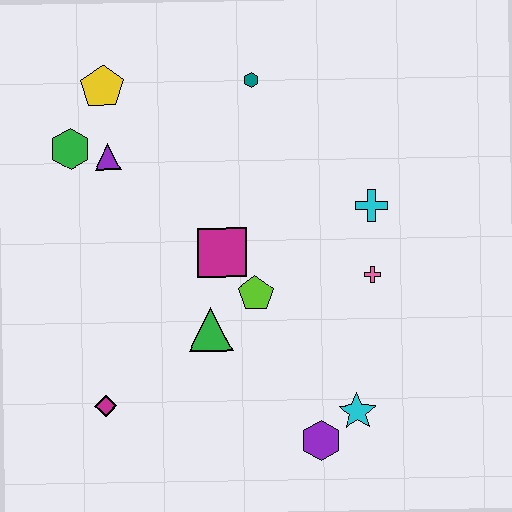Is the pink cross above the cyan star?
Yes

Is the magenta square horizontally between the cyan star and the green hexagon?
Yes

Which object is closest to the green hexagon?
The purple triangle is closest to the green hexagon.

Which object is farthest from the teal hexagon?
The purple hexagon is farthest from the teal hexagon.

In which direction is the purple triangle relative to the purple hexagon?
The purple triangle is above the purple hexagon.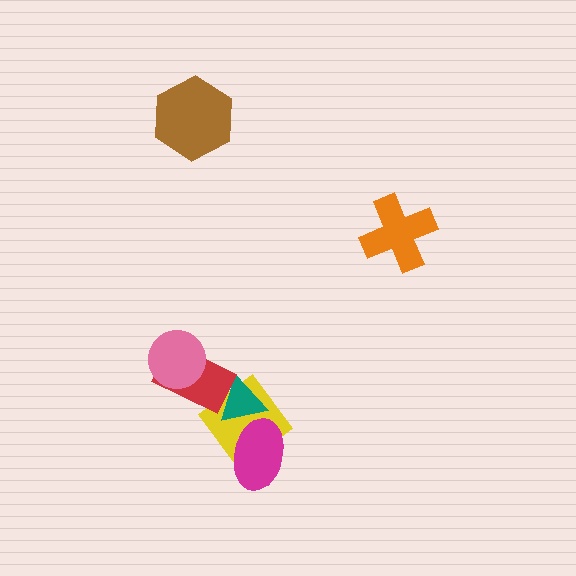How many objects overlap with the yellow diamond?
3 objects overlap with the yellow diamond.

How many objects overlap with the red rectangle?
3 objects overlap with the red rectangle.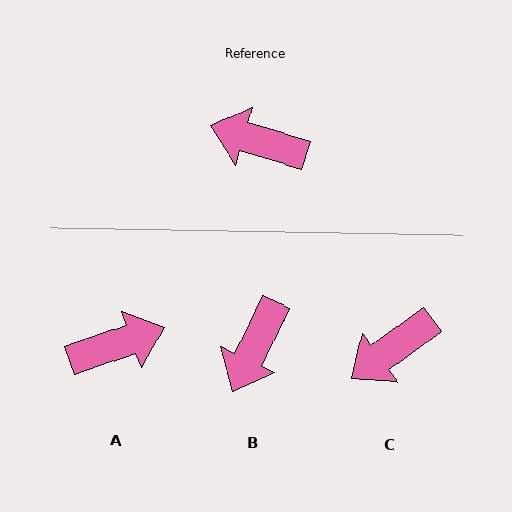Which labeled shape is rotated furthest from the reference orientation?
A, about 144 degrees away.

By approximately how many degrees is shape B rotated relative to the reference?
Approximately 81 degrees counter-clockwise.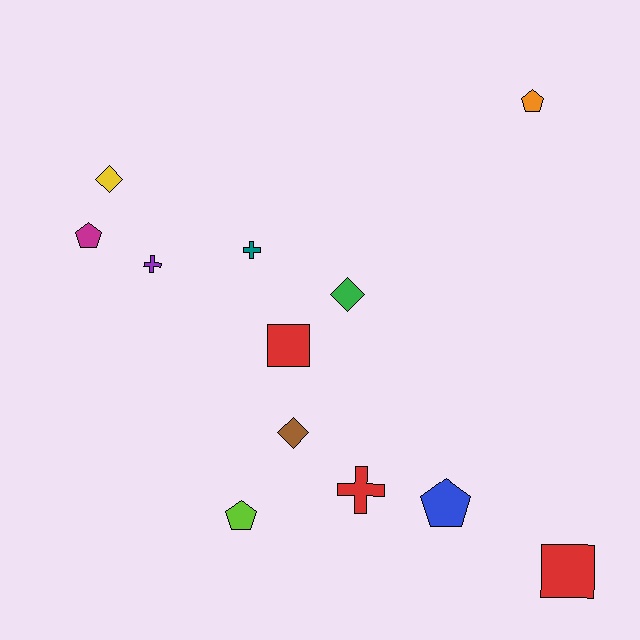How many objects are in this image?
There are 12 objects.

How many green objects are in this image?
There is 1 green object.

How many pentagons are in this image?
There are 4 pentagons.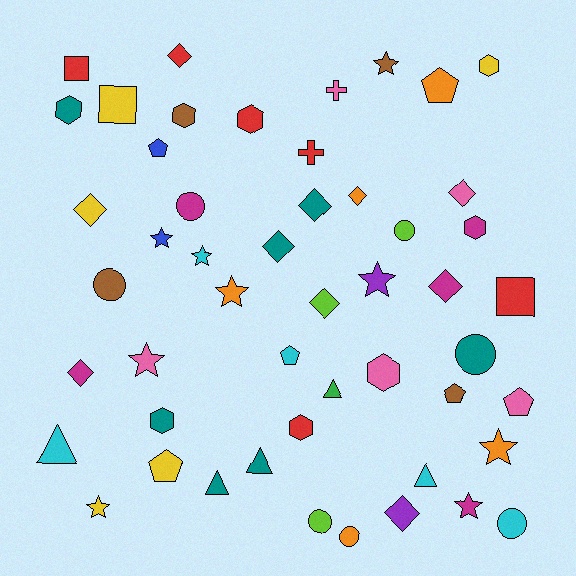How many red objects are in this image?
There are 6 red objects.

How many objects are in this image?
There are 50 objects.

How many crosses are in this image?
There are 2 crosses.